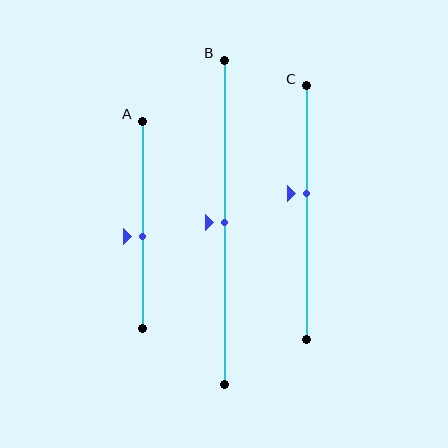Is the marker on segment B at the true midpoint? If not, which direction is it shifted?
Yes, the marker on segment B is at the true midpoint.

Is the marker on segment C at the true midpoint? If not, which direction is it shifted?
No, the marker on segment C is shifted upward by about 8% of the segment length.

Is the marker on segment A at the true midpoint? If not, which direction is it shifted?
No, the marker on segment A is shifted downward by about 5% of the segment length.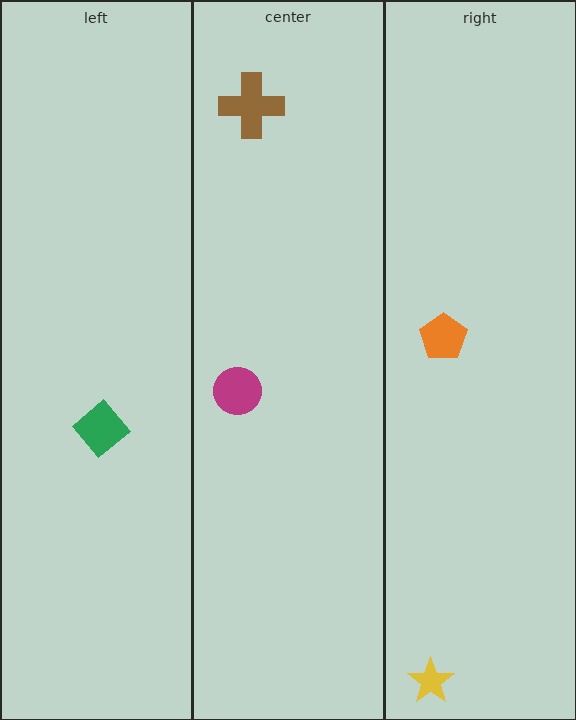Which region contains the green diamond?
The left region.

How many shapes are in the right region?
2.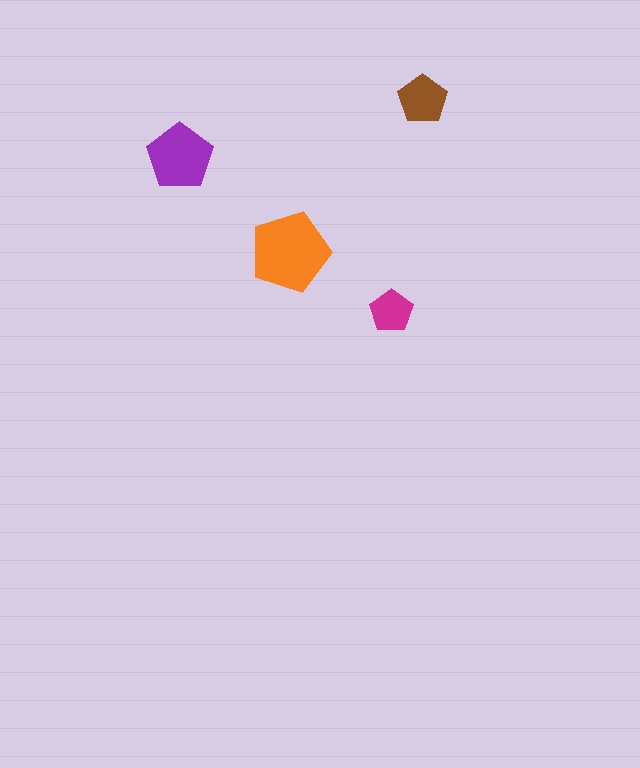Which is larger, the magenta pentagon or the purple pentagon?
The purple one.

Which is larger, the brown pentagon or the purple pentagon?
The purple one.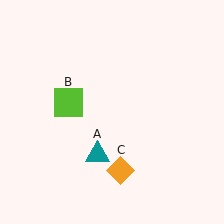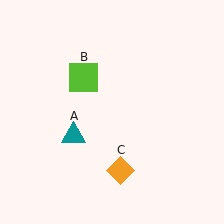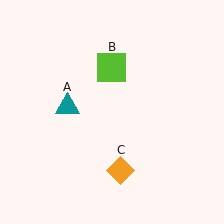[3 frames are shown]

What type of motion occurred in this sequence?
The teal triangle (object A), lime square (object B) rotated clockwise around the center of the scene.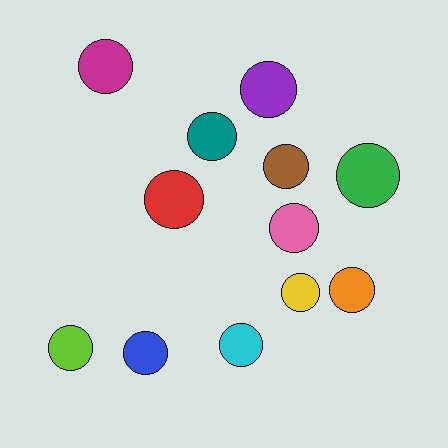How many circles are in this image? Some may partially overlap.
There are 12 circles.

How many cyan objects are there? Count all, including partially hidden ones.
There is 1 cyan object.